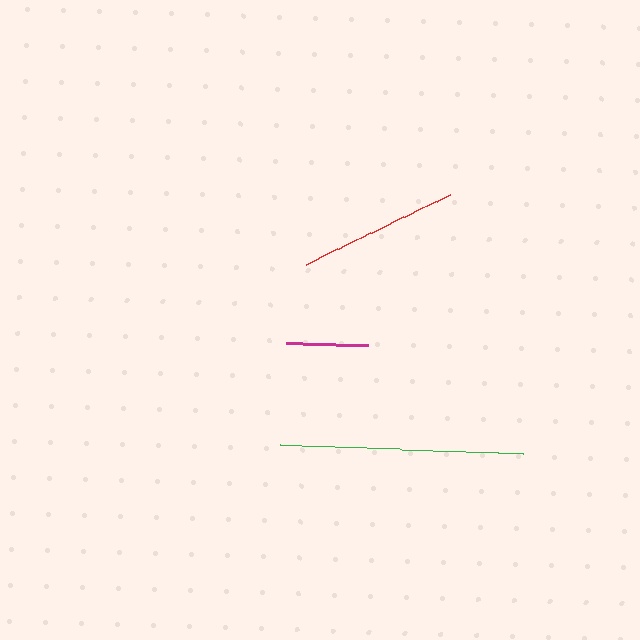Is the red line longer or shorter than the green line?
The green line is longer than the red line.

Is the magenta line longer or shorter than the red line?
The red line is longer than the magenta line.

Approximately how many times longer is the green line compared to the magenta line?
The green line is approximately 3.0 times the length of the magenta line.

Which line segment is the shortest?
The magenta line is the shortest at approximately 81 pixels.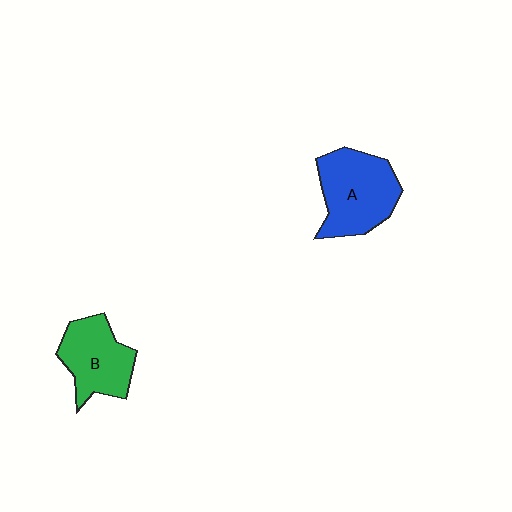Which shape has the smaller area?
Shape B (green).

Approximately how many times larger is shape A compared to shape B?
Approximately 1.2 times.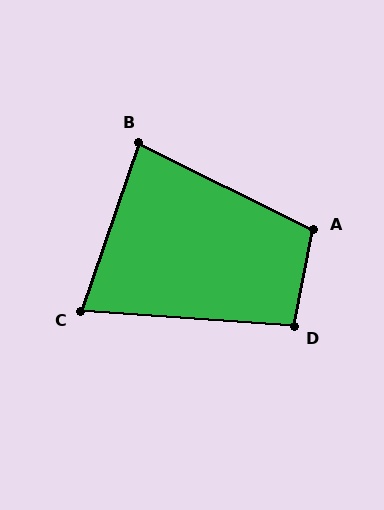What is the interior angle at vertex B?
Approximately 82 degrees (acute).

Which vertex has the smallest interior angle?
C, at approximately 75 degrees.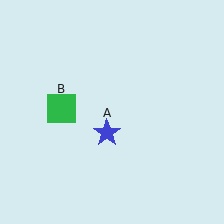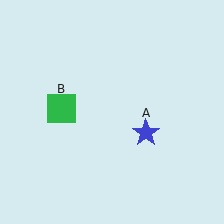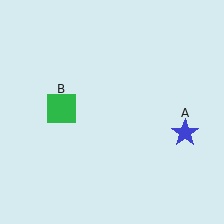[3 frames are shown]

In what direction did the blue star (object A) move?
The blue star (object A) moved right.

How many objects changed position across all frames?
1 object changed position: blue star (object A).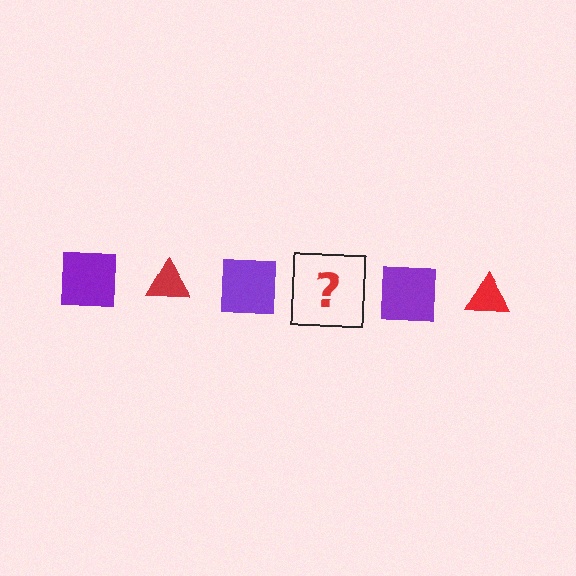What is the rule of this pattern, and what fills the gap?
The rule is that the pattern alternates between purple square and red triangle. The gap should be filled with a red triangle.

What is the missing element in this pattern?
The missing element is a red triangle.